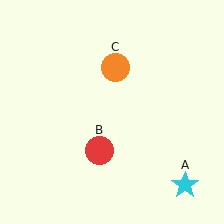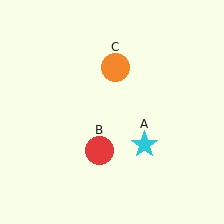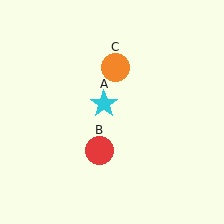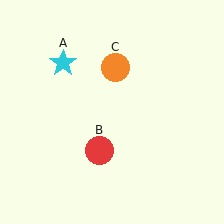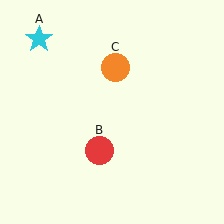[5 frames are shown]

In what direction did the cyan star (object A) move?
The cyan star (object A) moved up and to the left.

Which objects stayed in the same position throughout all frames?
Red circle (object B) and orange circle (object C) remained stationary.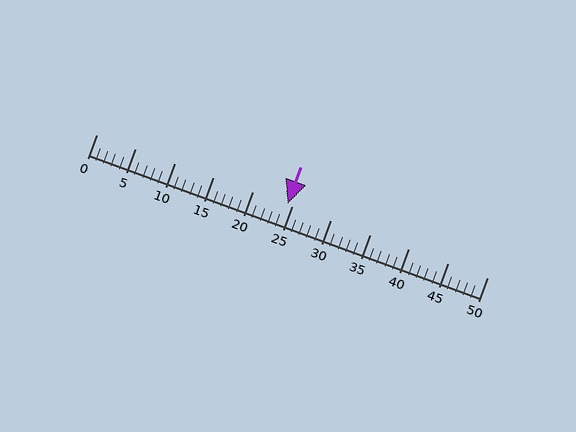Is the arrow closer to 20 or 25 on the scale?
The arrow is closer to 25.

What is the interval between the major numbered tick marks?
The major tick marks are spaced 5 units apart.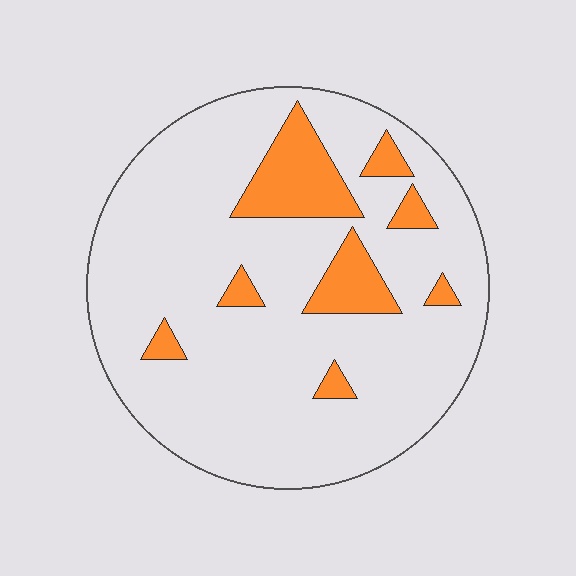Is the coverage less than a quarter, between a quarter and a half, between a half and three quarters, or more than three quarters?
Less than a quarter.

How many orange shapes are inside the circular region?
8.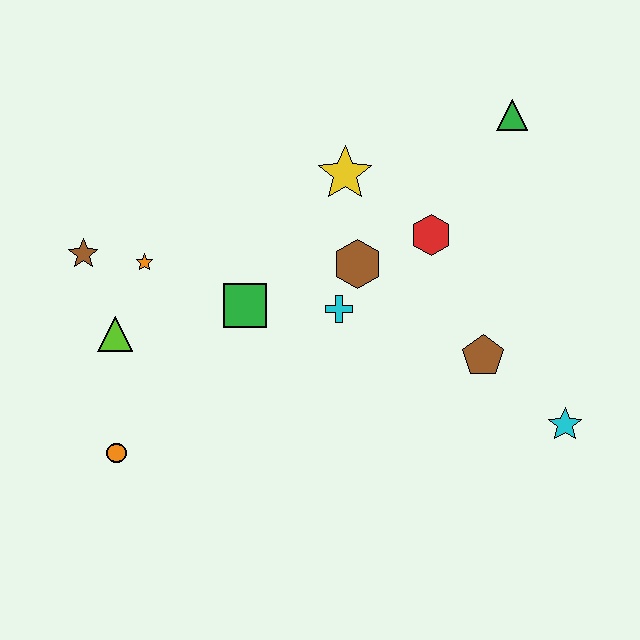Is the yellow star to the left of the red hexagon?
Yes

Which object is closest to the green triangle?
The red hexagon is closest to the green triangle.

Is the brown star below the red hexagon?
Yes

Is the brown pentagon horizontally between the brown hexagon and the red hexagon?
No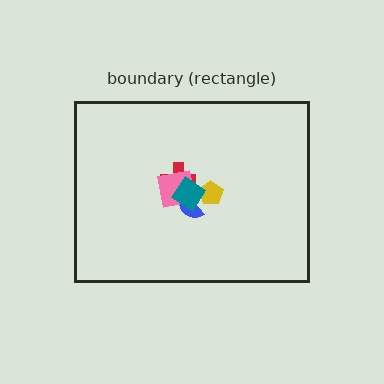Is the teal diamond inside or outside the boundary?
Inside.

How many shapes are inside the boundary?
5 inside, 0 outside.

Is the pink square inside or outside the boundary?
Inside.